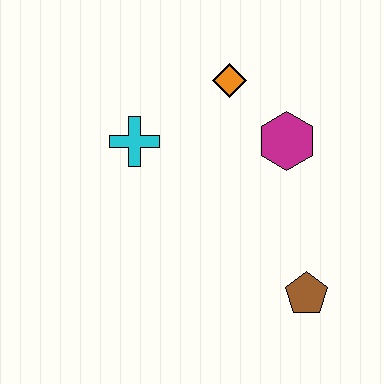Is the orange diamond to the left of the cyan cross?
No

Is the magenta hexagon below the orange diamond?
Yes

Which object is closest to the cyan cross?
The orange diamond is closest to the cyan cross.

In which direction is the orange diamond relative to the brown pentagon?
The orange diamond is above the brown pentagon.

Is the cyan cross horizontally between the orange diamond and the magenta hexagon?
No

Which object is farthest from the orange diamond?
The brown pentagon is farthest from the orange diamond.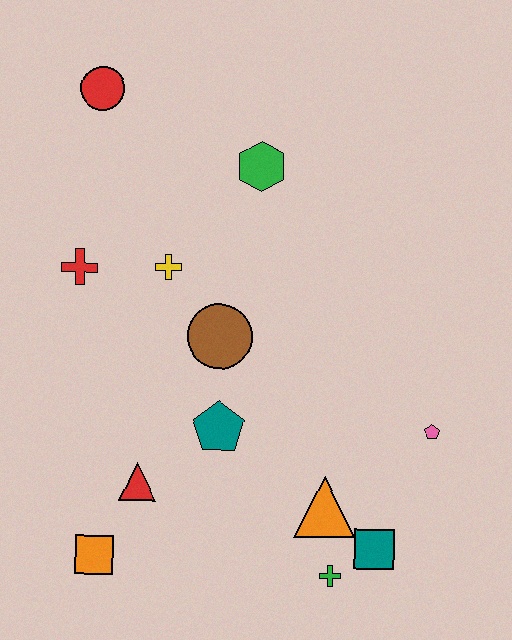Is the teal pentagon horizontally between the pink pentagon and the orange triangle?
No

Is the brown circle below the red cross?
Yes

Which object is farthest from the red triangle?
The red circle is farthest from the red triangle.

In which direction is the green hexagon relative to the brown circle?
The green hexagon is above the brown circle.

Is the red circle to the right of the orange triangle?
No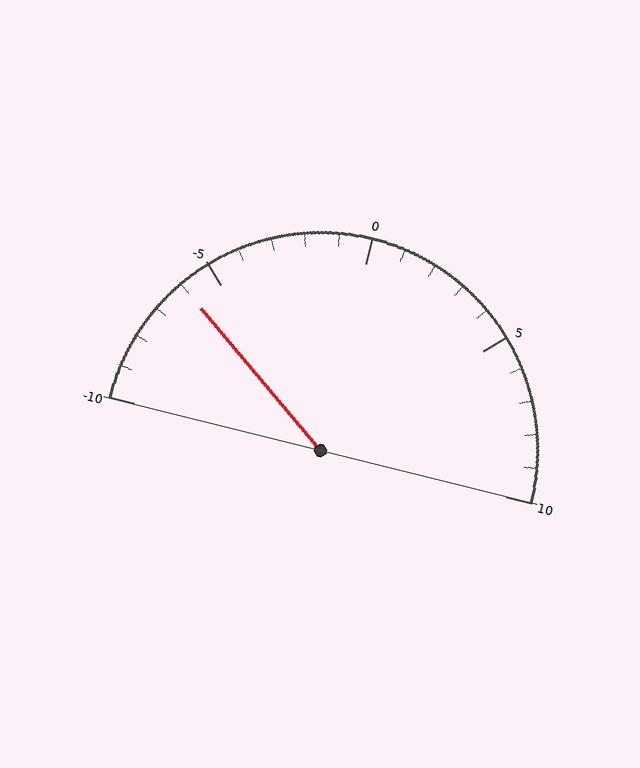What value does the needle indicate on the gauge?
The needle indicates approximately -6.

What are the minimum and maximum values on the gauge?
The gauge ranges from -10 to 10.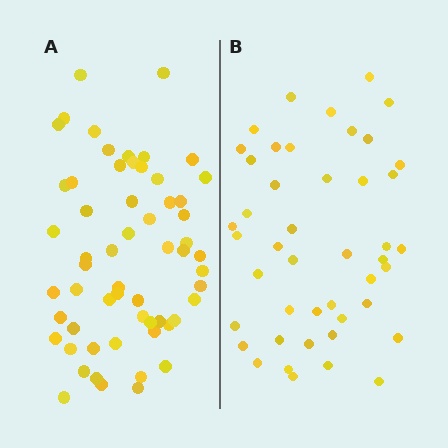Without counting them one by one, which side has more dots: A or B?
Region A (the left region) has more dots.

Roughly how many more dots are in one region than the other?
Region A has approximately 15 more dots than region B.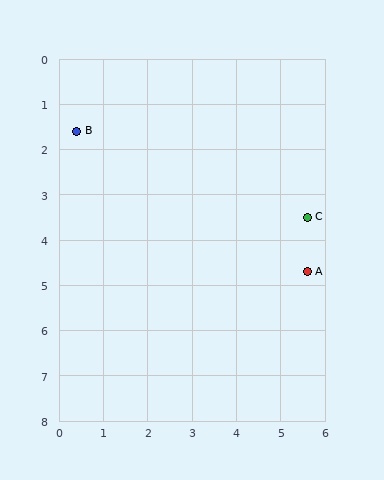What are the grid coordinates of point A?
Point A is at approximately (5.6, 4.7).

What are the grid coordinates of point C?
Point C is at approximately (5.6, 3.5).